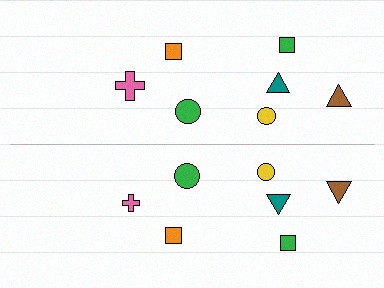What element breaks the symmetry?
The pink cross on the bottom side has a different size than its mirror counterpart.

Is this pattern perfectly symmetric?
No, the pattern is not perfectly symmetric. The pink cross on the bottom side has a different size than its mirror counterpart.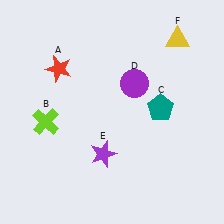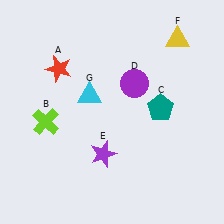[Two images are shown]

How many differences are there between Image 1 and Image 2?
There is 1 difference between the two images.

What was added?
A cyan triangle (G) was added in Image 2.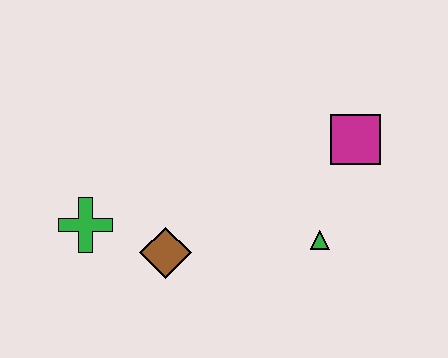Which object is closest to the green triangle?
The magenta square is closest to the green triangle.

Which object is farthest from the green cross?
The magenta square is farthest from the green cross.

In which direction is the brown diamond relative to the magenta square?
The brown diamond is to the left of the magenta square.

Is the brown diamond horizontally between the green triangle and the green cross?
Yes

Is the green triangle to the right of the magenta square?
No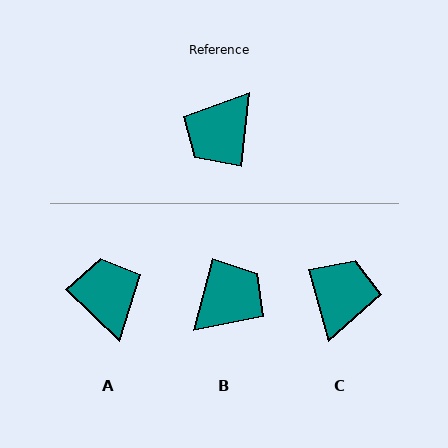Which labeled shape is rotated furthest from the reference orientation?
B, about 172 degrees away.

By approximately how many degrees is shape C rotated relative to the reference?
Approximately 158 degrees clockwise.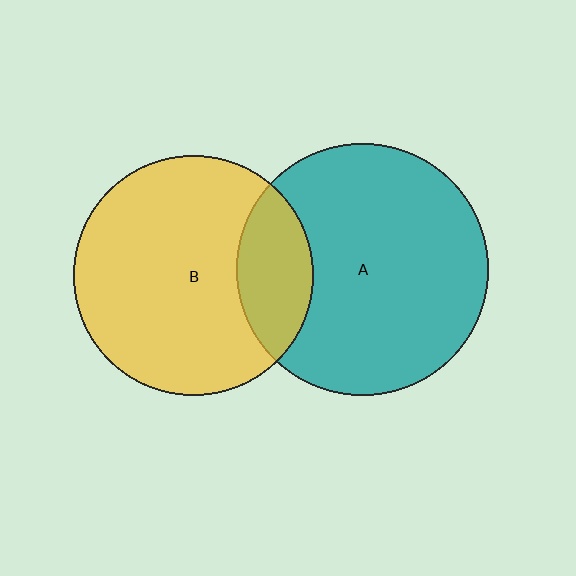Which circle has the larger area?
Circle A (teal).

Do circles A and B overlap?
Yes.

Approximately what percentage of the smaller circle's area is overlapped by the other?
Approximately 20%.